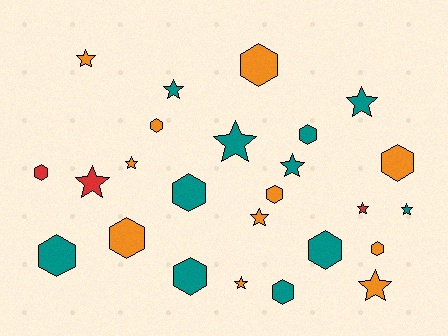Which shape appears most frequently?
Hexagon, with 13 objects.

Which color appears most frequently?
Orange, with 11 objects.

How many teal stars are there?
There are 5 teal stars.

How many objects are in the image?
There are 25 objects.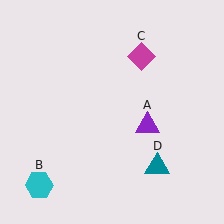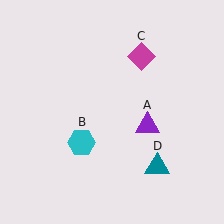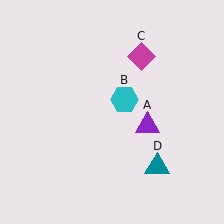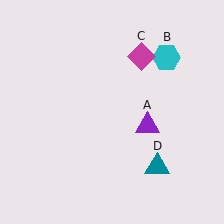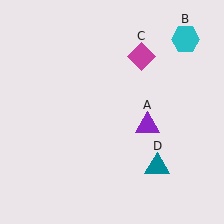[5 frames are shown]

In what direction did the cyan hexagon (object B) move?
The cyan hexagon (object B) moved up and to the right.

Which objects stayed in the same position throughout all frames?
Purple triangle (object A) and magenta diamond (object C) and teal triangle (object D) remained stationary.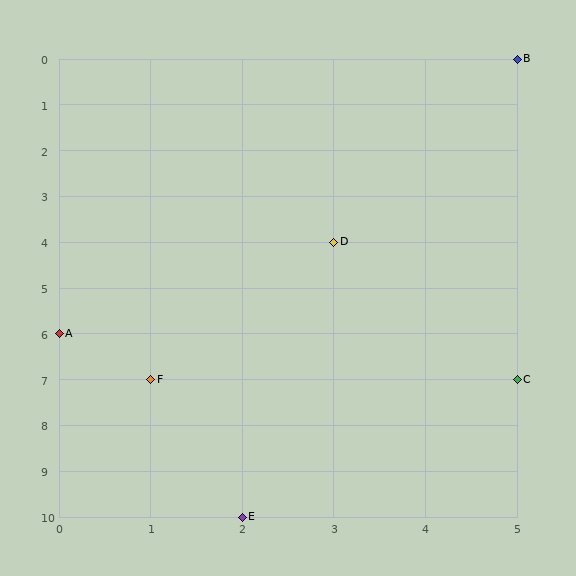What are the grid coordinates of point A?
Point A is at grid coordinates (0, 6).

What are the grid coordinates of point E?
Point E is at grid coordinates (2, 10).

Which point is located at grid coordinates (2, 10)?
Point E is at (2, 10).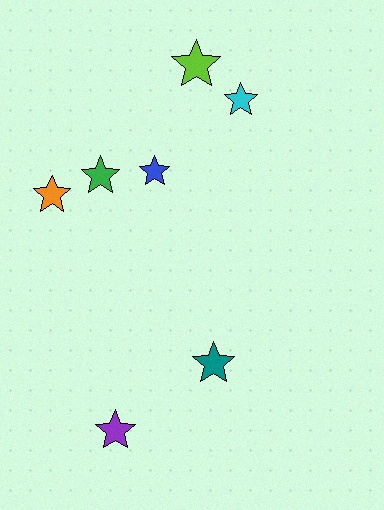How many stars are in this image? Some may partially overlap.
There are 7 stars.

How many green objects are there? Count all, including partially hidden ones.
There is 1 green object.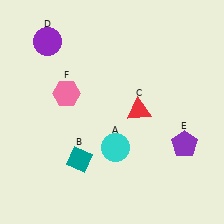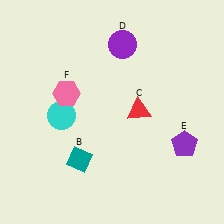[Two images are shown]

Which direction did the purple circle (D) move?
The purple circle (D) moved right.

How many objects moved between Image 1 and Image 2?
2 objects moved between the two images.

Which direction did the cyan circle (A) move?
The cyan circle (A) moved left.